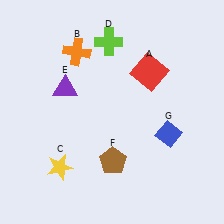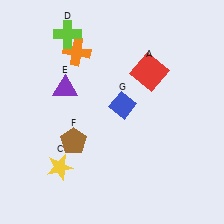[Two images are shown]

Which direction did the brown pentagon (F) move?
The brown pentagon (F) moved left.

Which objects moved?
The objects that moved are: the lime cross (D), the brown pentagon (F), the blue diamond (G).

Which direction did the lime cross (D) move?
The lime cross (D) moved left.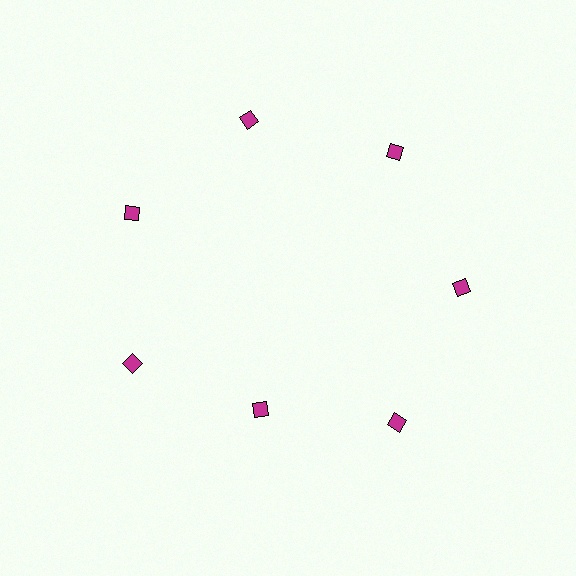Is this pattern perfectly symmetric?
No. The 7 magenta diamonds are arranged in a ring, but one element near the 6 o'clock position is pulled inward toward the center, breaking the 7-fold rotational symmetry.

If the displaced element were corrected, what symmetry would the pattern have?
It would have 7-fold rotational symmetry — the pattern would map onto itself every 51 degrees.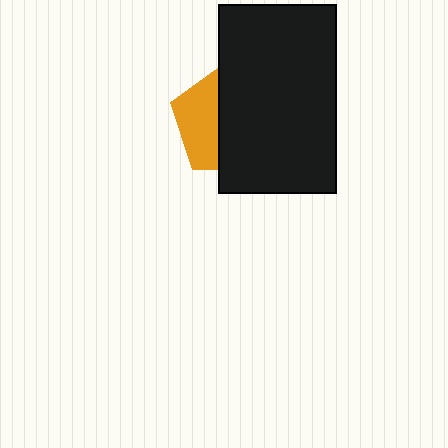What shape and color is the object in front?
The object in front is a black rectangle.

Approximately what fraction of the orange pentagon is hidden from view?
Roughly 63% of the orange pentagon is hidden behind the black rectangle.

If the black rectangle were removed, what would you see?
You would see the complete orange pentagon.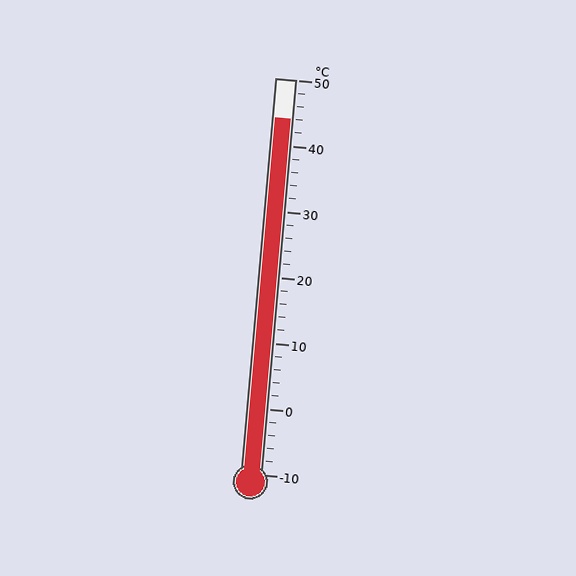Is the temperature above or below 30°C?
The temperature is above 30°C.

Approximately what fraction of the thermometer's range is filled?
The thermometer is filled to approximately 90% of its range.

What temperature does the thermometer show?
The thermometer shows approximately 44°C.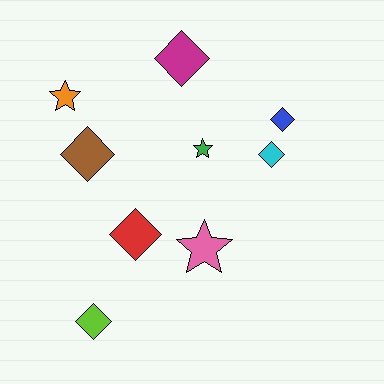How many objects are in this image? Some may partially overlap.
There are 9 objects.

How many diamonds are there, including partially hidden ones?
There are 6 diamonds.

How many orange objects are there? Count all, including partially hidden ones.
There is 1 orange object.